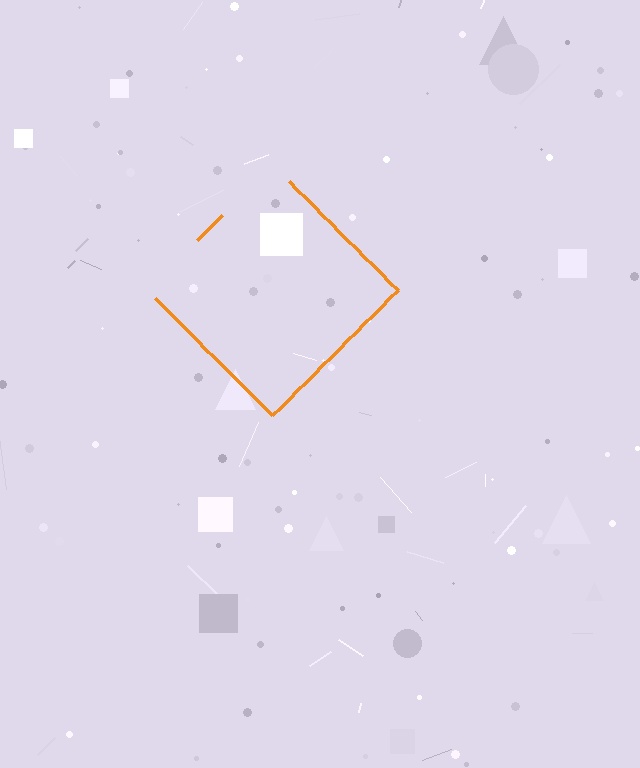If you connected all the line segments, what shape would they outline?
They would outline a diamond.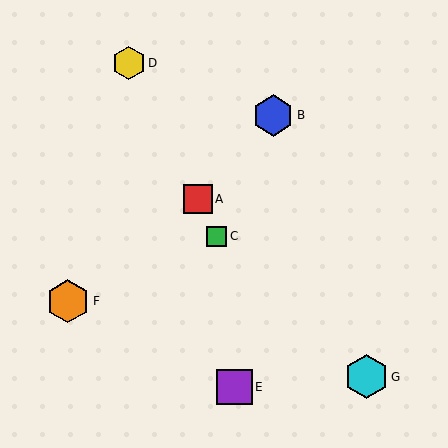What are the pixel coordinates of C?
Object C is at (217, 236).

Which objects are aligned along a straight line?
Objects A, C, D are aligned along a straight line.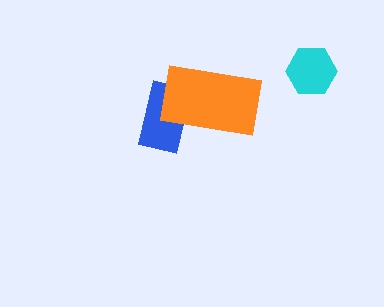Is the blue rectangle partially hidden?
Yes, it is partially covered by another shape.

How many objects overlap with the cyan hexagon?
0 objects overlap with the cyan hexagon.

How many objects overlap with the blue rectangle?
1 object overlaps with the blue rectangle.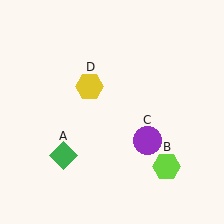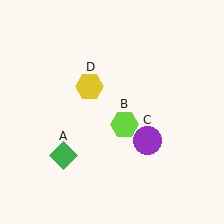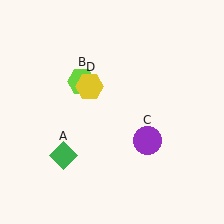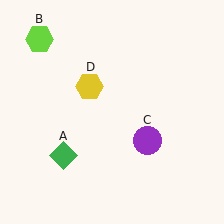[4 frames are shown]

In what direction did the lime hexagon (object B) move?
The lime hexagon (object B) moved up and to the left.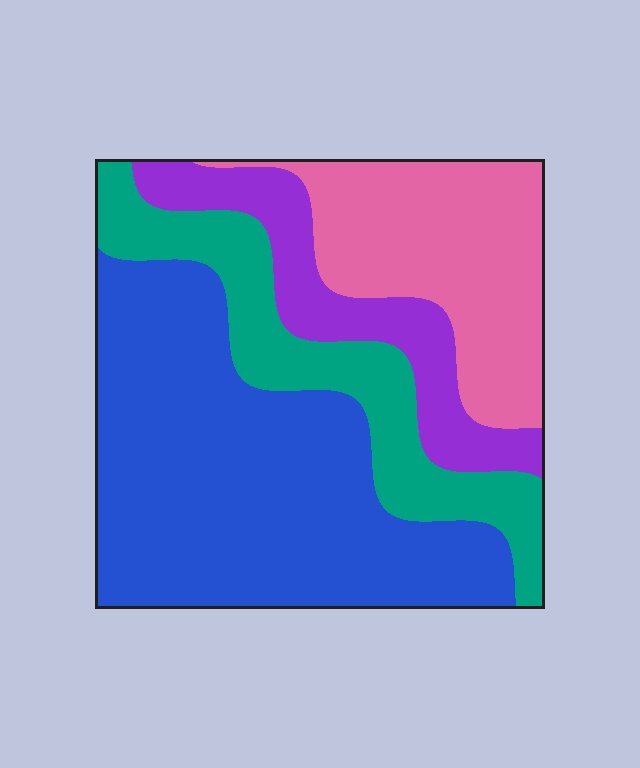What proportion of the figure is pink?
Pink takes up about one fifth (1/5) of the figure.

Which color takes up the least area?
Purple, at roughly 15%.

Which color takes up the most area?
Blue, at roughly 45%.